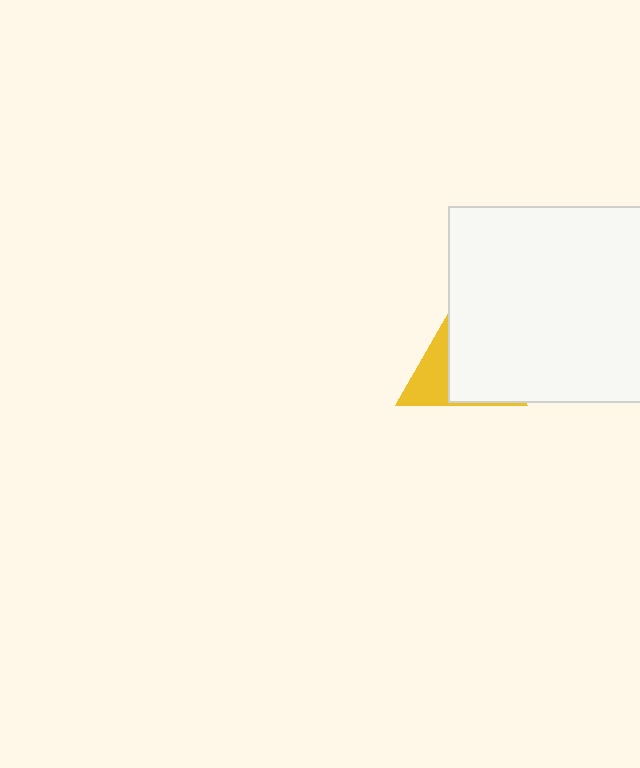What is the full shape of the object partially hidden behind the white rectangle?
The partially hidden object is a yellow triangle.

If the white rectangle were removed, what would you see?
You would see the complete yellow triangle.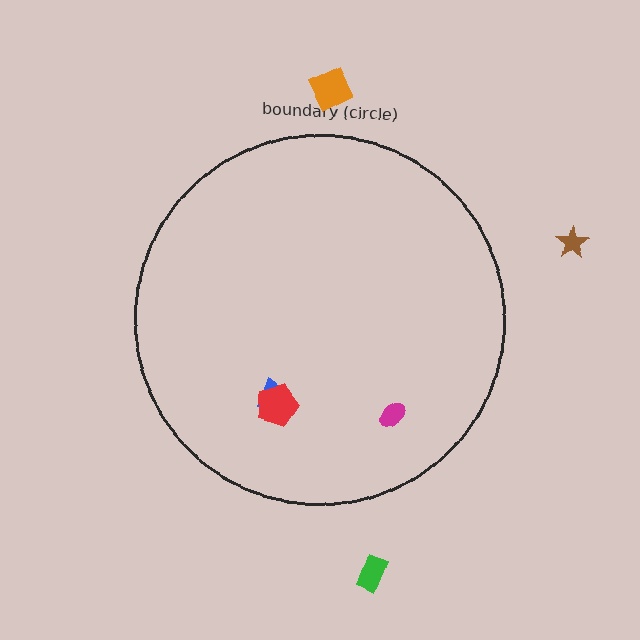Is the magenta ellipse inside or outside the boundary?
Inside.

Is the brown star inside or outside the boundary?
Outside.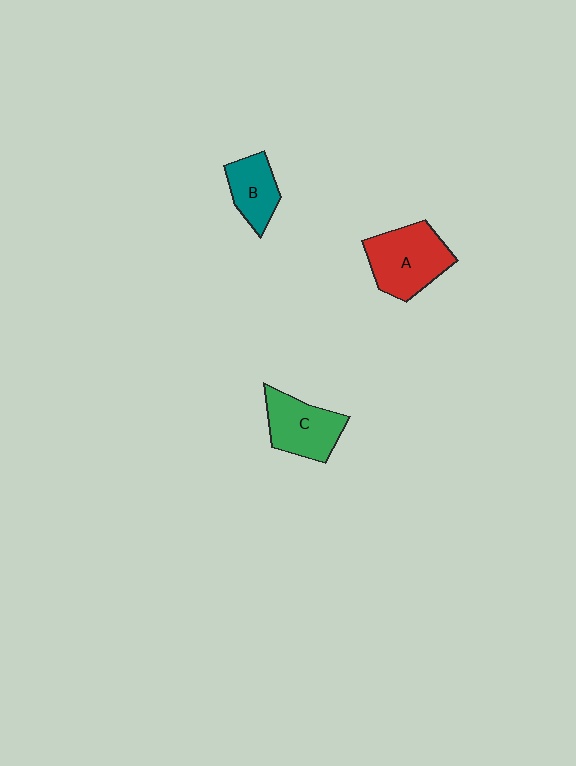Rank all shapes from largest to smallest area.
From largest to smallest: A (red), C (green), B (teal).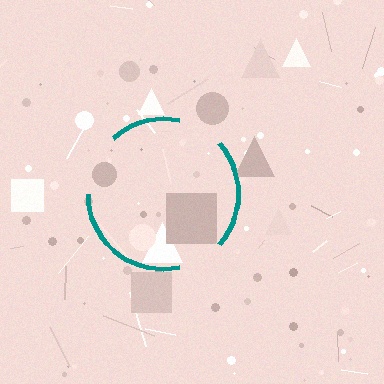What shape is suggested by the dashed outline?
The dashed outline suggests a circle.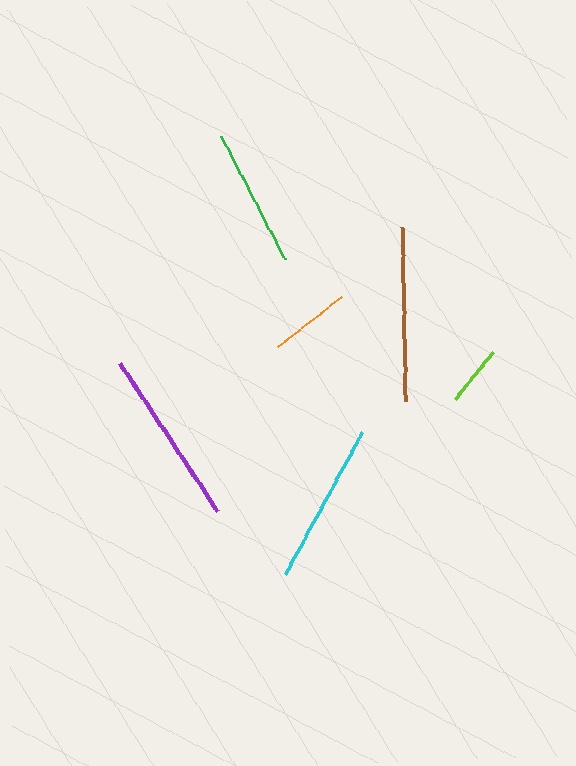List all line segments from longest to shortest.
From longest to shortest: purple, brown, cyan, green, orange, lime.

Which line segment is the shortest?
The lime line is the shortest at approximately 61 pixels.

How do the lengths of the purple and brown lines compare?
The purple and brown lines are approximately the same length.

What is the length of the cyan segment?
The cyan segment is approximately 161 pixels long.